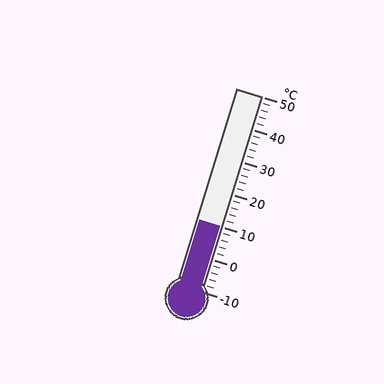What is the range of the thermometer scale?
The thermometer scale ranges from -10°C to 50°C.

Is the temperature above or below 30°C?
The temperature is below 30°C.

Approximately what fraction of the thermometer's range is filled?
The thermometer is filled to approximately 35% of its range.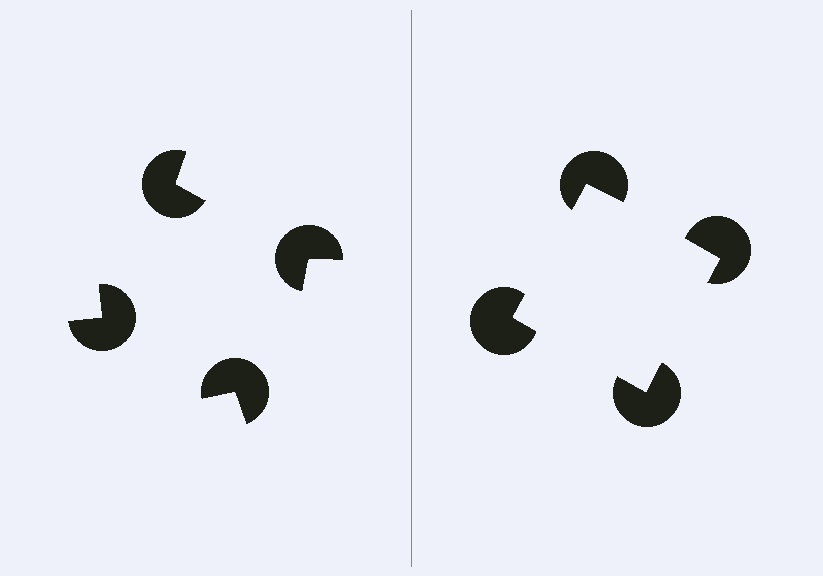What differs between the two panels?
The pac-man discs are positioned identically on both sides; only the wedge orientations differ. On the right they align to a square; on the left they are misaligned.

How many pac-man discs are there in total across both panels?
8 — 4 on each side.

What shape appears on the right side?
An illusory square.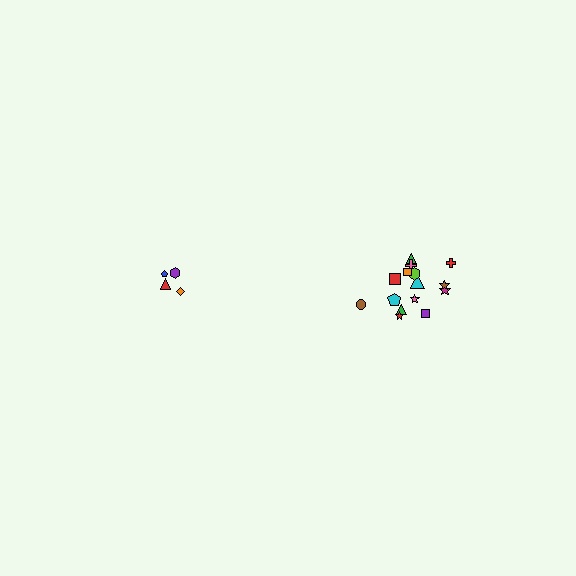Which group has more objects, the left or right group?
The right group.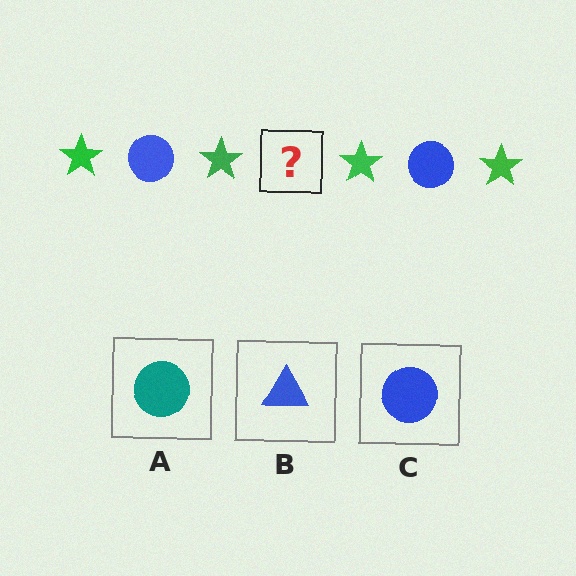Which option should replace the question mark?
Option C.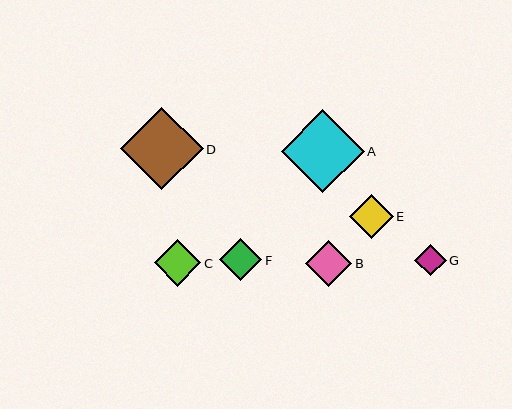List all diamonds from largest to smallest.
From largest to smallest: A, D, B, C, E, F, G.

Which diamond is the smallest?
Diamond G is the smallest with a size of approximately 31 pixels.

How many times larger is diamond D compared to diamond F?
Diamond D is approximately 2.0 times the size of diamond F.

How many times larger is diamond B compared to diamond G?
Diamond B is approximately 1.5 times the size of diamond G.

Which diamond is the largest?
Diamond A is the largest with a size of approximately 83 pixels.